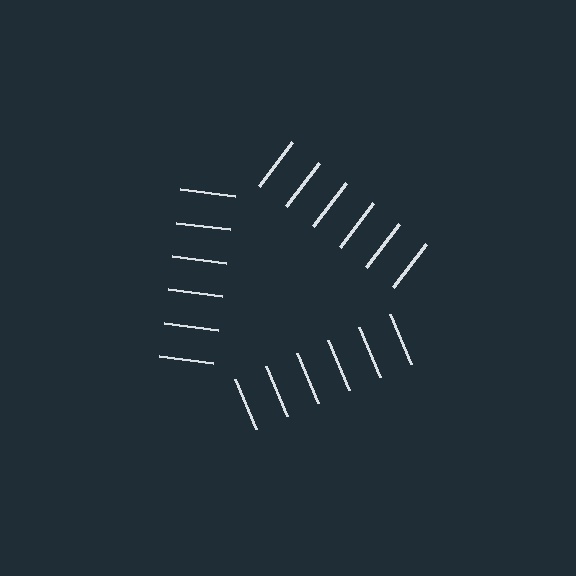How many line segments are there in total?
18 — 6 along each of the 3 edges.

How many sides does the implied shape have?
3 sides — the line-ends trace a triangle.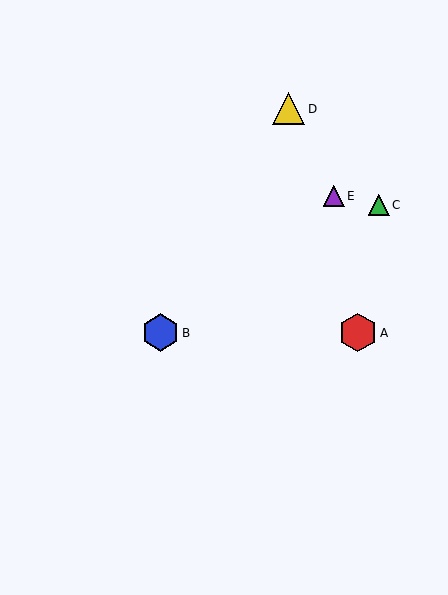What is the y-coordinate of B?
Object B is at y≈333.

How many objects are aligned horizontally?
2 objects (A, B) are aligned horizontally.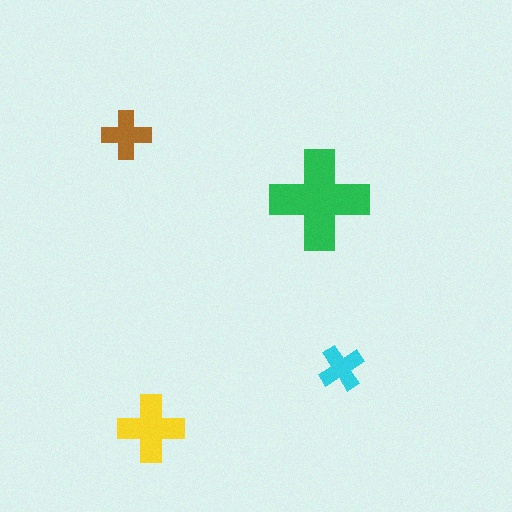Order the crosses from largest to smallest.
the green one, the yellow one, the brown one, the cyan one.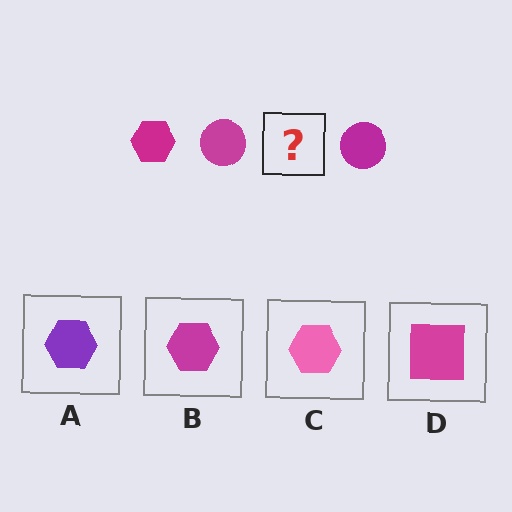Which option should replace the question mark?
Option B.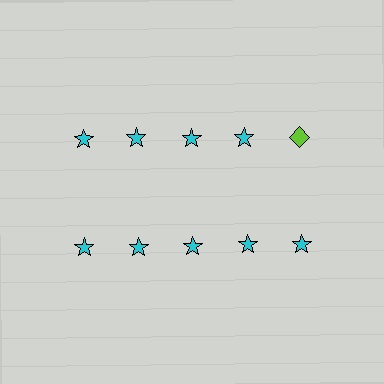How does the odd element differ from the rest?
It differs in both color (lime instead of cyan) and shape (diamond instead of star).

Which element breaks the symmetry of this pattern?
The lime diamond in the top row, rightmost column breaks the symmetry. All other shapes are cyan stars.